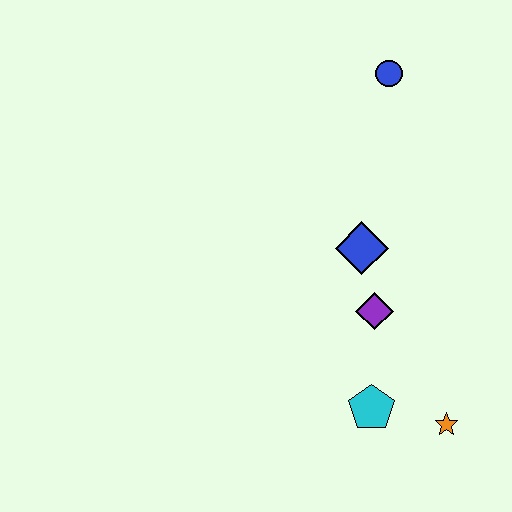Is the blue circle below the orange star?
No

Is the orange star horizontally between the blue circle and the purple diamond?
No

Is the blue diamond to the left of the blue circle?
Yes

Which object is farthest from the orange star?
The blue circle is farthest from the orange star.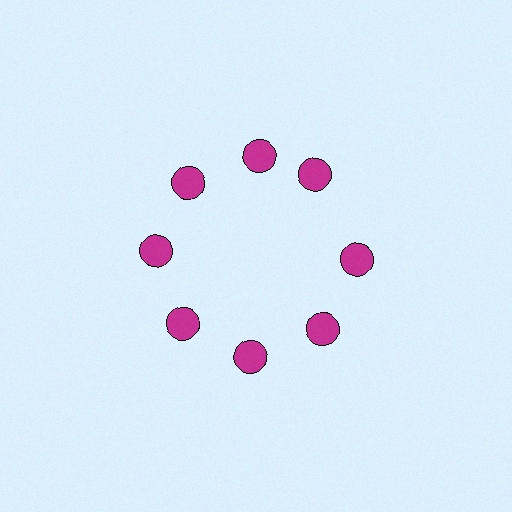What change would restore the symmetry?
The symmetry would be restored by rotating it back into even spacing with its neighbors so that all 8 circles sit at equal angles and equal distance from the center.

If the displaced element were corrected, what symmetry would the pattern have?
It would have 8-fold rotational symmetry — the pattern would map onto itself every 45 degrees.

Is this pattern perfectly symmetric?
No. The 8 magenta circles are arranged in a ring, but one element near the 2 o'clock position is rotated out of alignment along the ring, breaking the 8-fold rotational symmetry.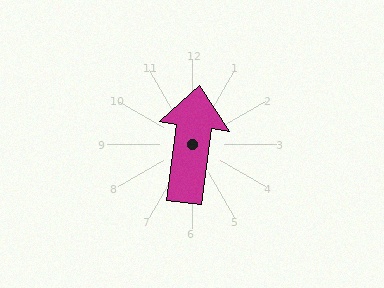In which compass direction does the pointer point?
North.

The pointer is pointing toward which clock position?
Roughly 12 o'clock.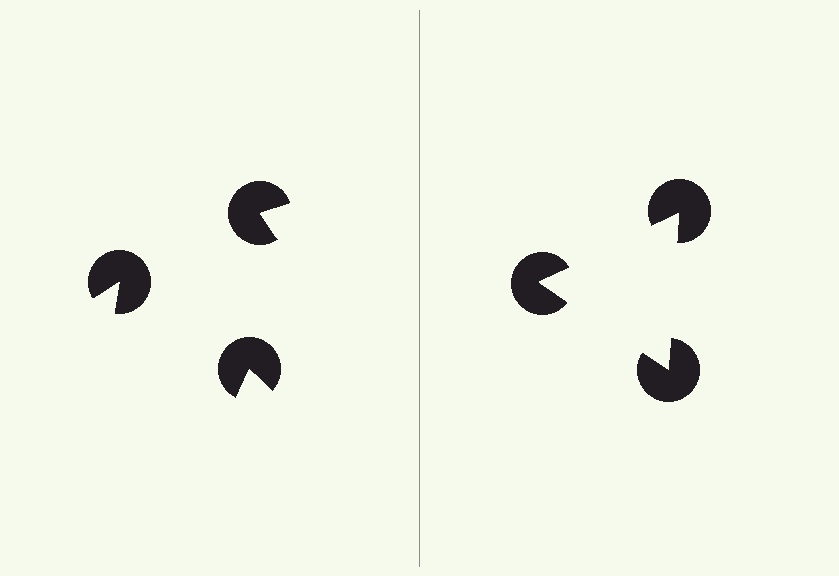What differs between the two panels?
The pac-man discs are positioned identically on both sides; only the wedge orientations differ. On the right they align to a triangle; on the left they are misaligned.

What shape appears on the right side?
An illusory triangle.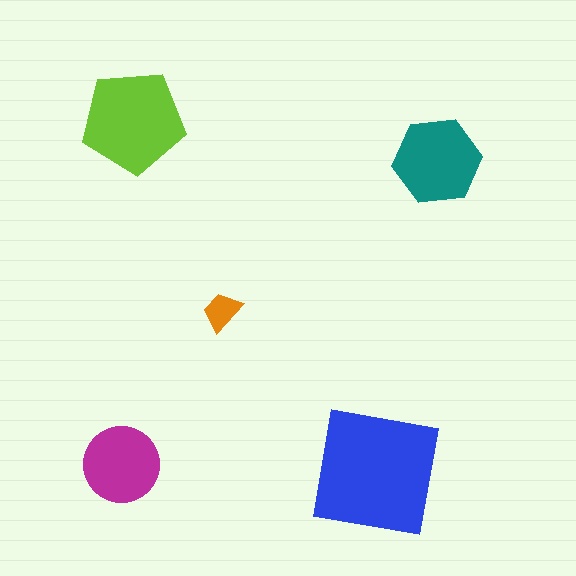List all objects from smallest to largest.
The orange trapezoid, the magenta circle, the teal hexagon, the lime pentagon, the blue square.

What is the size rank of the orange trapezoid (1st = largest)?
5th.